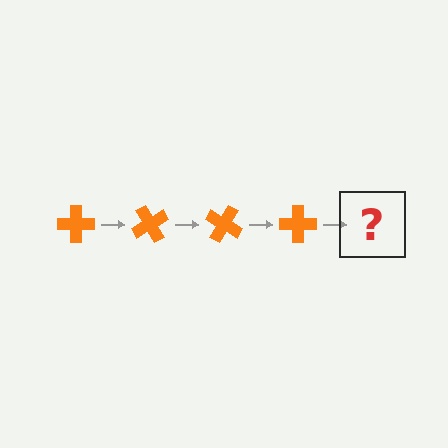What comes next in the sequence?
The next element should be an orange cross rotated 240 degrees.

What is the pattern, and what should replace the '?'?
The pattern is that the cross rotates 60 degrees each step. The '?' should be an orange cross rotated 240 degrees.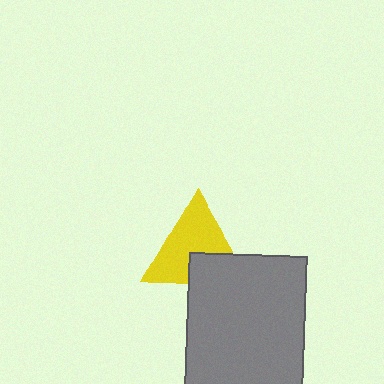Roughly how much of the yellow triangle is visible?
Most of it is visible (roughly 68%).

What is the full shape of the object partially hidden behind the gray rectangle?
The partially hidden object is a yellow triangle.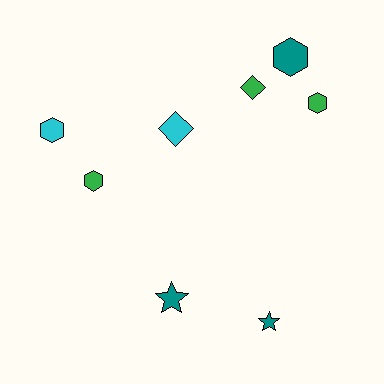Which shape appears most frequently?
Hexagon, with 4 objects.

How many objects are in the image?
There are 8 objects.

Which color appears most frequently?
Teal, with 3 objects.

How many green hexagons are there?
There are 2 green hexagons.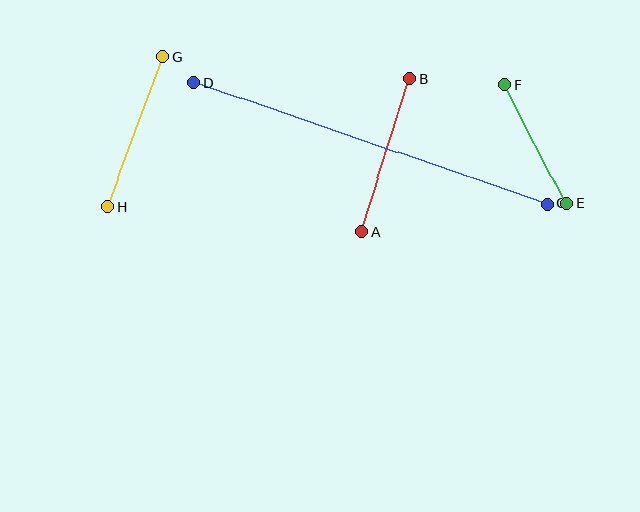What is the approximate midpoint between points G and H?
The midpoint is at approximately (135, 132) pixels.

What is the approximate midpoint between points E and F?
The midpoint is at approximately (535, 144) pixels.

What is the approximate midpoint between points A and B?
The midpoint is at approximately (386, 155) pixels.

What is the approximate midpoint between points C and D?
The midpoint is at approximately (370, 143) pixels.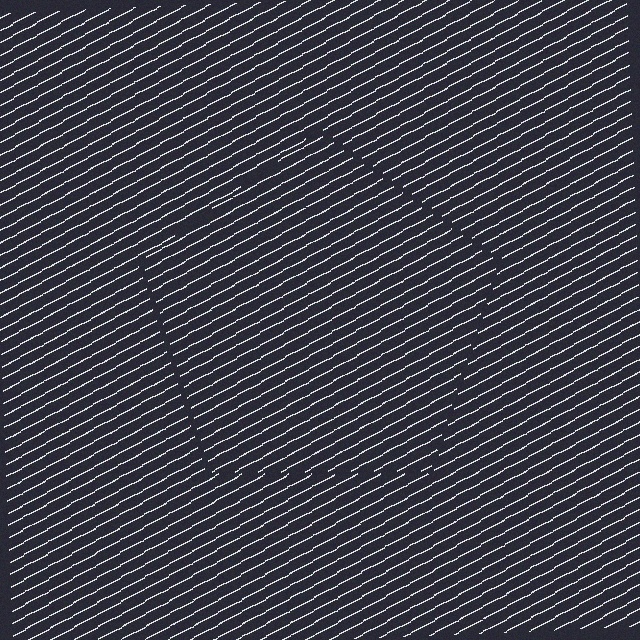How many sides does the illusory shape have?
5 sides — the line-ends trace a pentagon.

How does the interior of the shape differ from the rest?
The interior of the shape contains the same grating, shifted by half a period — the contour is defined by the phase discontinuity where line-ends from the inner and outer gratings abut.